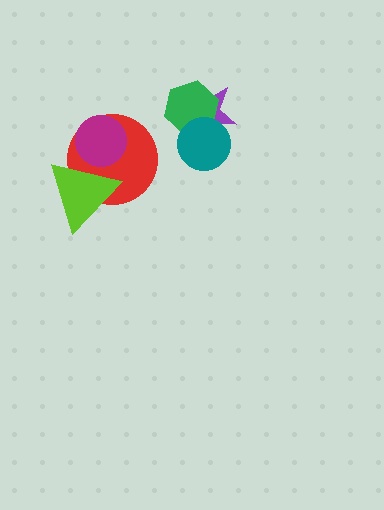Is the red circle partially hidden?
Yes, it is partially covered by another shape.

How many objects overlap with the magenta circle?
2 objects overlap with the magenta circle.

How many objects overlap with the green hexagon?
2 objects overlap with the green hexagon.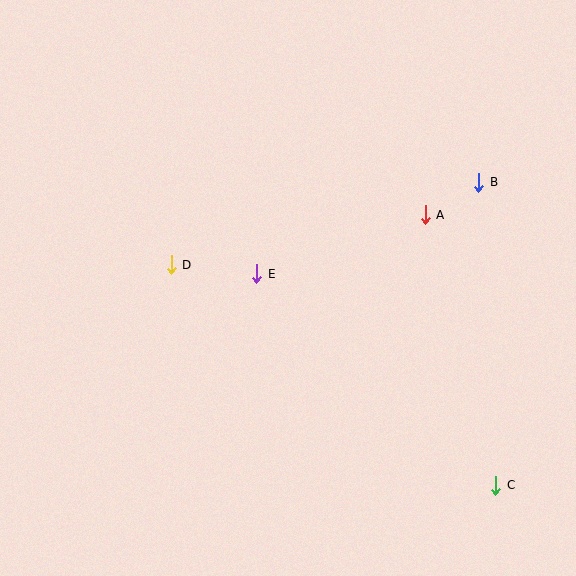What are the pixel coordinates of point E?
Point E is at (257, 274).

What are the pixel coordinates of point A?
Point A is at (425, 215).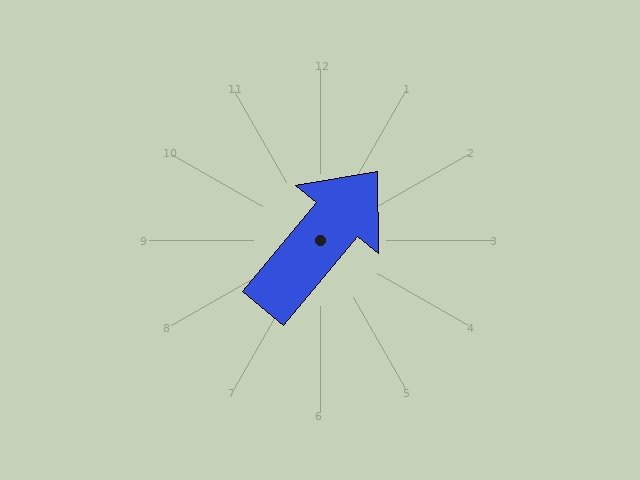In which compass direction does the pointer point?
Northeast.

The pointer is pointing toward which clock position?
Roughly 1 o'clock.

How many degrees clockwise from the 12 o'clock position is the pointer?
Approximately 40 degrees.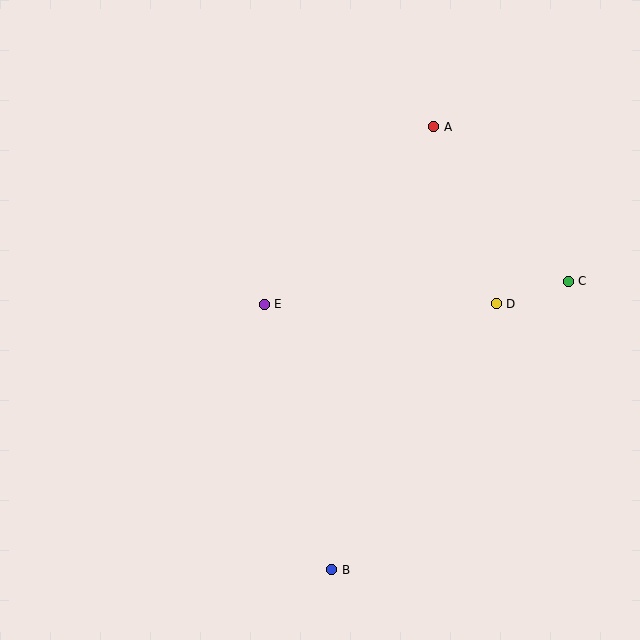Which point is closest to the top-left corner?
Point E is closest to the top-left corner.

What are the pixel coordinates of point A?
Point A is at (434, 127).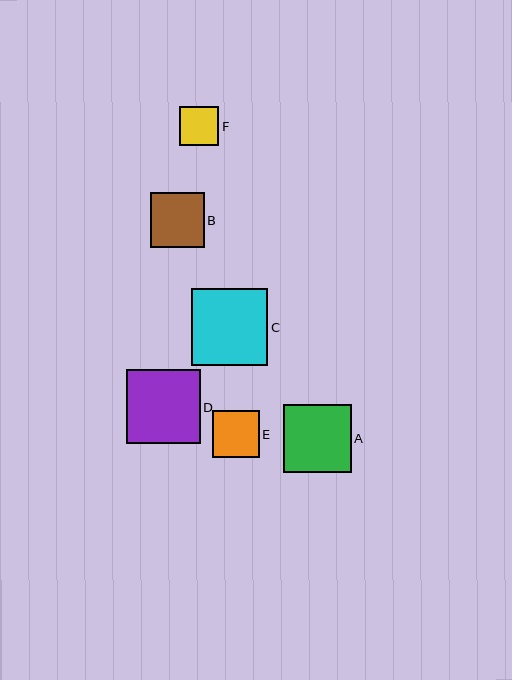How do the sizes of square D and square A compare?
Square D and square A are approximately the same size.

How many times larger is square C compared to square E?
Square C is approximately 1.6 times the size of square E.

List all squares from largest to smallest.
From largest to smallest: C, D, A, B, E, F.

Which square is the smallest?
Square F is the smallest with a size of approximately 39 pixels.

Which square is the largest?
Square C is the largest with a size of approximately 76 pixels.